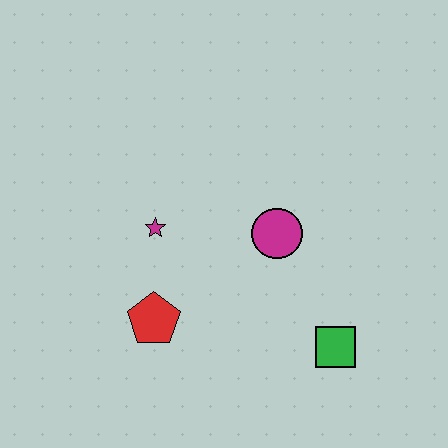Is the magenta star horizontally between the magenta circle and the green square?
No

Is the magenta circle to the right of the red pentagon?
Yes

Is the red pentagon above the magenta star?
No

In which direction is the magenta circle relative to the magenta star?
The magenta circle is to the right of the magenta star.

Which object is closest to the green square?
The magenta circle is closest to the green square.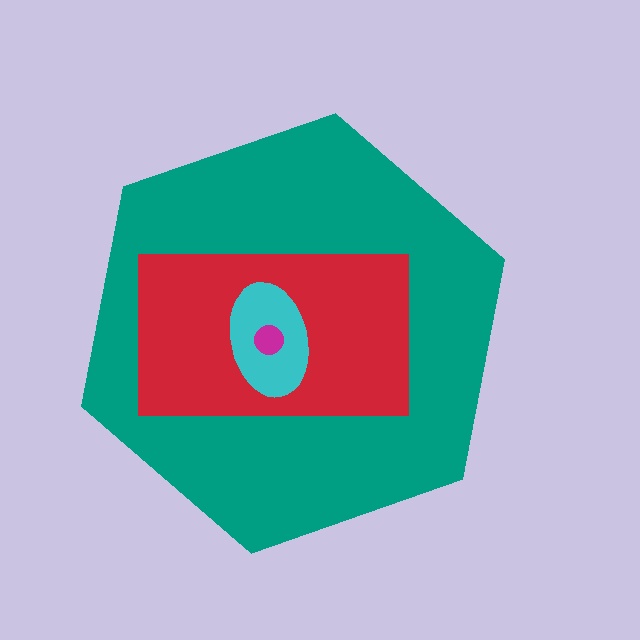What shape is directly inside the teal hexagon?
The red rectangle.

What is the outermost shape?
The teal hexagon.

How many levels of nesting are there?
4.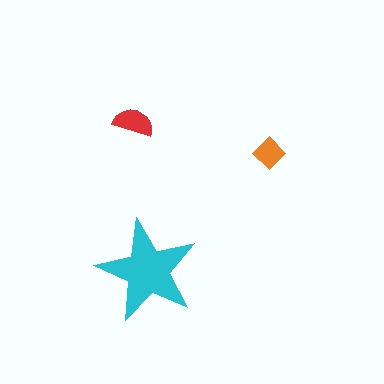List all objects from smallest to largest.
The orange diamond, the red semicircle, the cyan star.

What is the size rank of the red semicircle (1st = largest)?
2nd.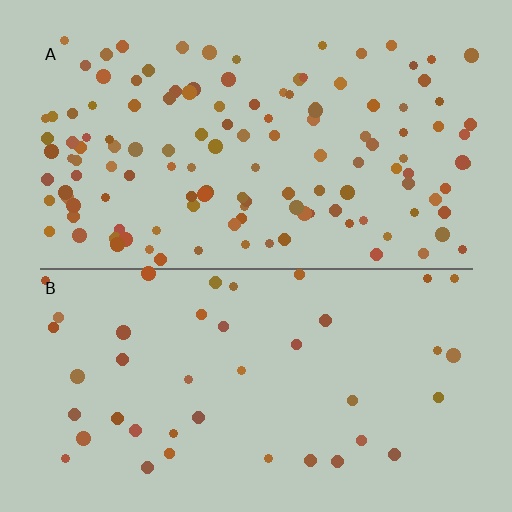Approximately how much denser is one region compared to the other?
Approximately 3.1× — region A over region B.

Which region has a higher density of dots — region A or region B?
A (the top).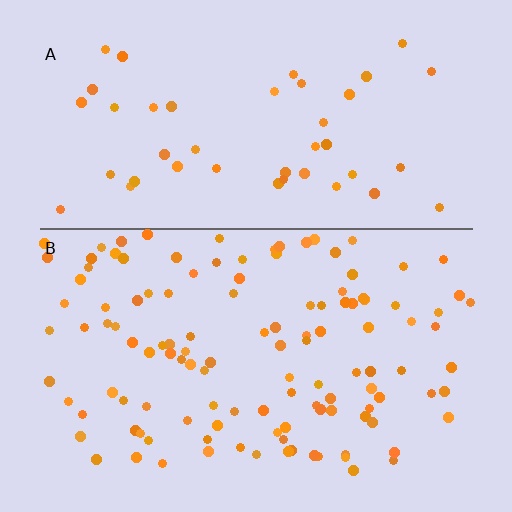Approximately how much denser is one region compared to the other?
Approximately 2.7× — region B over region A.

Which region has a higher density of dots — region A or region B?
B (the bottom).